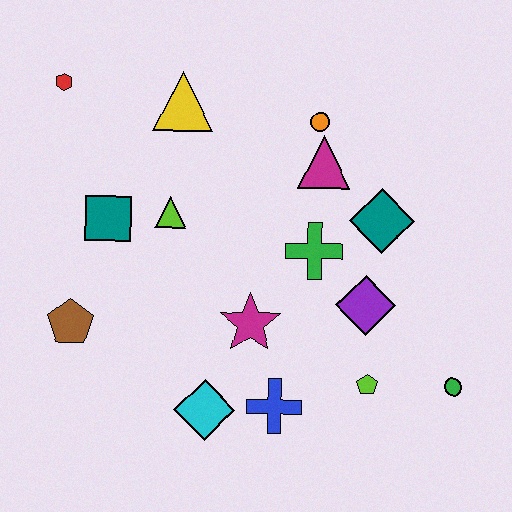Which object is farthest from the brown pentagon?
The green circle is farthest from the brown pentagon.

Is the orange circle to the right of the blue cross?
Yes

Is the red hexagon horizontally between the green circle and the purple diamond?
No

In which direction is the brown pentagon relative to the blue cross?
The brown pentagon is to the left of the blue cross.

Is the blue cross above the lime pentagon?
No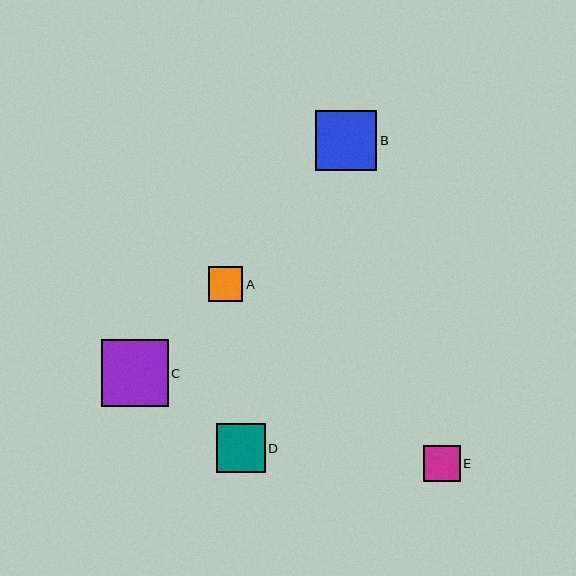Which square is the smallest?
Square A is the smallest with a size of approximately 34 pixels.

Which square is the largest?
Square C is the largest with a size of approximately 66 pixels.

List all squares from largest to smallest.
From largest to smallest: C, B, D, E, A.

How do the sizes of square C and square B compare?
Square C and square B are approximately the same size.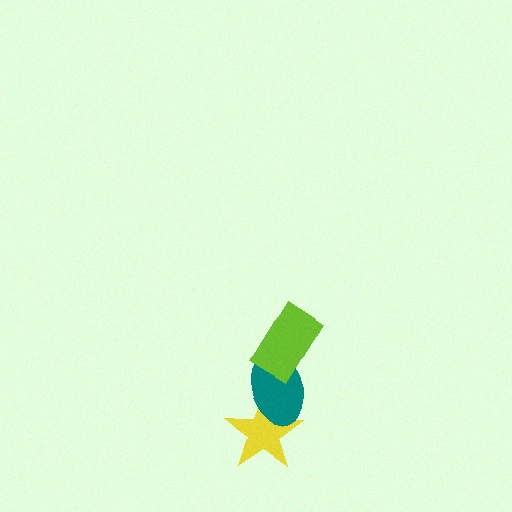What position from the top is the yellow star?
The yellow star is 3rd from the top.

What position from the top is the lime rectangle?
The lime rectangle is 1st from the top.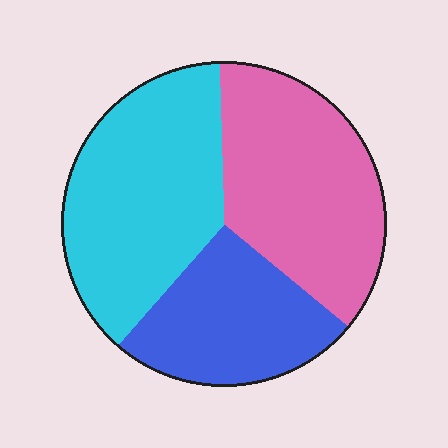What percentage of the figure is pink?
Pink takes up about three eighths (3/8) of the figure.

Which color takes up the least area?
Blue, at roughly 25%.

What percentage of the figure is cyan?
Cyan takes up about three eighths (3/8) of the figure.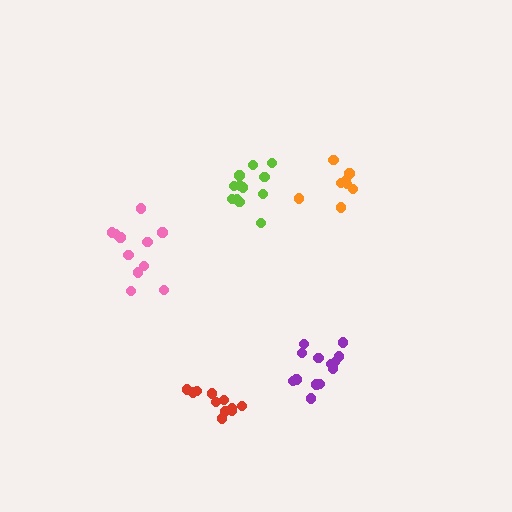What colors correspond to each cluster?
The clusters are colored: orange, pink, lime, purple, red.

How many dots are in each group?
Group 1: 8 dots, Group 2: 12 dots, Group 3: 12 dots, Group 4: 13 dots, Group 5: 11 dots (56 total).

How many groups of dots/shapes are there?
There are 5 groups.